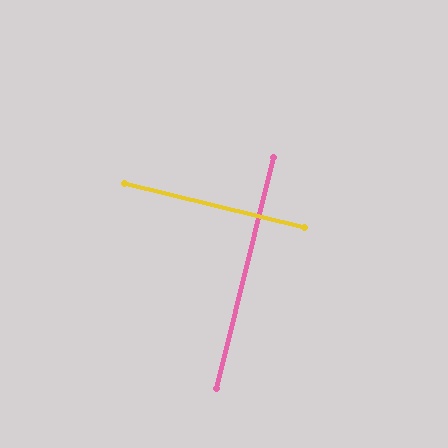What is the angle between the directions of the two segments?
Approximately 90 degrees.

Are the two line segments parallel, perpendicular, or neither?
Perpendicular — they meet at approximately 90°.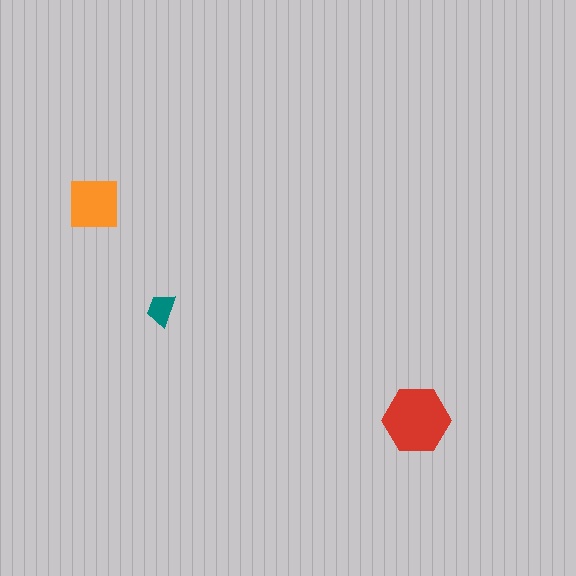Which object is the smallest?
The teal trapezoid.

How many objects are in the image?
There are 3 objects in the image.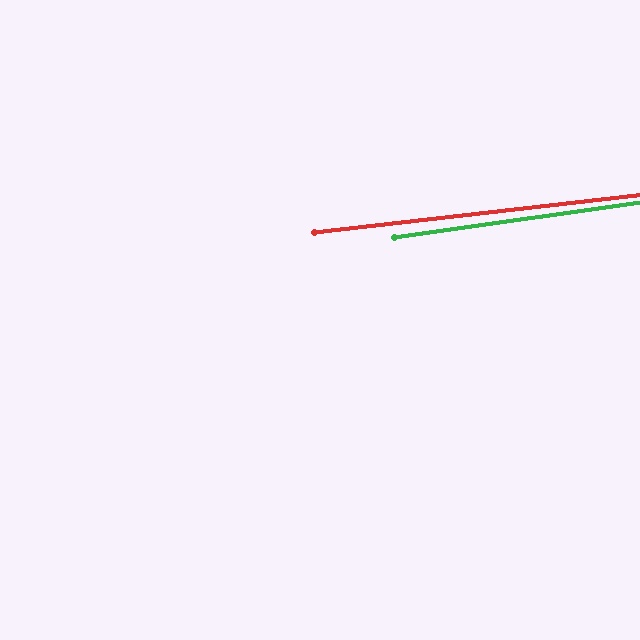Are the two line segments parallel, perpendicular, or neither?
Parallel — their directions differ by only 1.5°.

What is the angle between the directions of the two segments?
Approximately 2 degrees.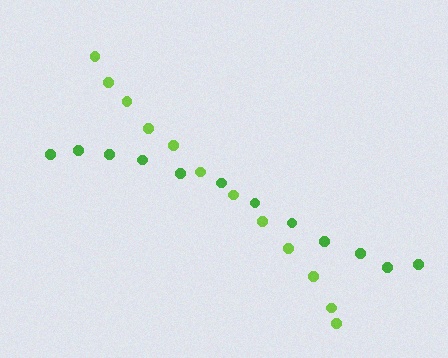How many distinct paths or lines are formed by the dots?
There are 2 distinct paths.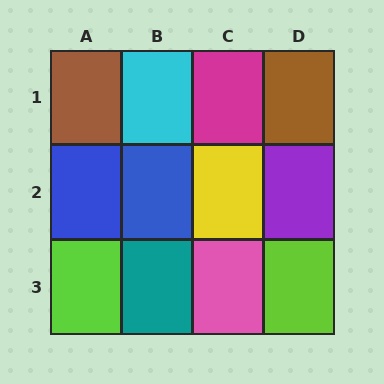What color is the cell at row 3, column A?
Lime.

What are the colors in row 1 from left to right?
Brown, cyan, magenta, brown.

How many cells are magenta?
1 cell is magenta.